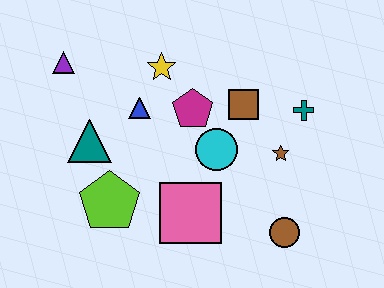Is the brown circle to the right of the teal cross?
No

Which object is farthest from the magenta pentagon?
The brown circle is farthest from the magenta pentagon.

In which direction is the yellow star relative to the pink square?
The yellow star is above the pink square.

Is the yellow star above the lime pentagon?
Yes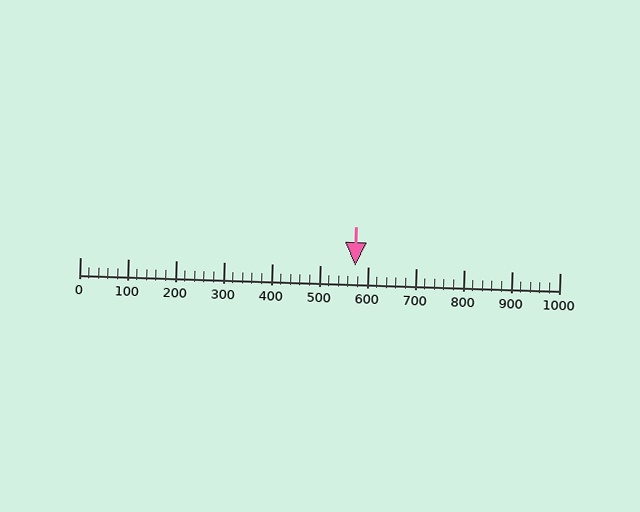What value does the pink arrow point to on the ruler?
The pink arrow points to approximately 574.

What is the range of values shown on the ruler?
The ruler shows values from 0 to 1000.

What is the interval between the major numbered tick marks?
The major tick marks are spaced 100 units apart.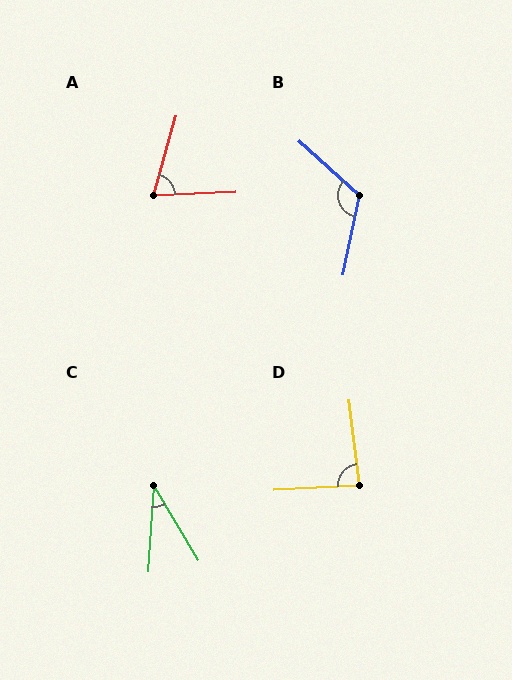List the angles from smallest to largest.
C (35°), A (72°), D (86°), B (120°).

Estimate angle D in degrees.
Approximately 86 degrees.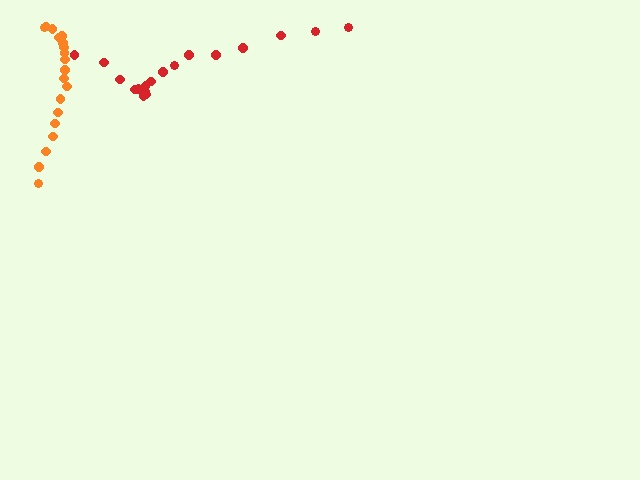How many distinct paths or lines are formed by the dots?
There are 2 distinct paths.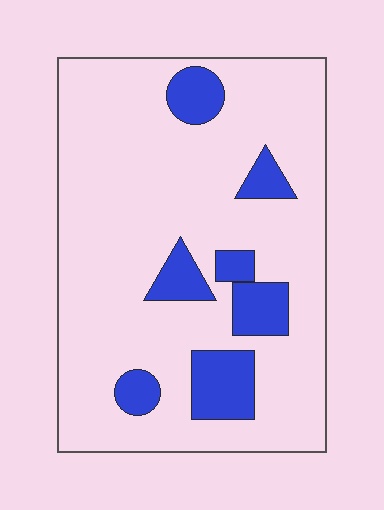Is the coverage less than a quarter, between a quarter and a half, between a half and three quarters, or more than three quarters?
Less than a quarter.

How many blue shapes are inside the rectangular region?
7.